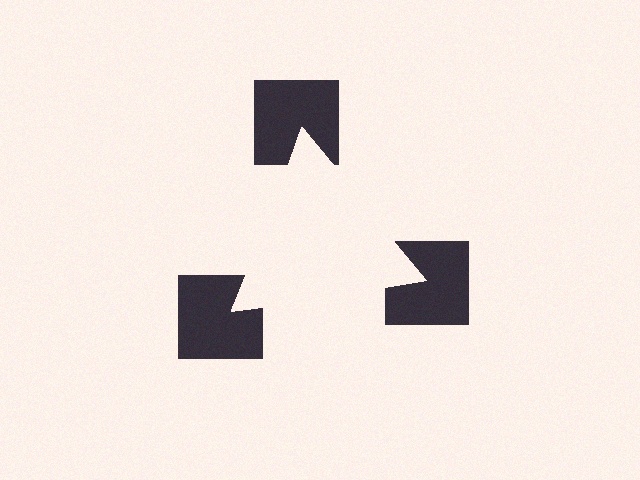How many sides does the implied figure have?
3 sides.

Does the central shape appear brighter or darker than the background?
It typically appears slightly brighter than the background, even though no actual brightness change is drawn.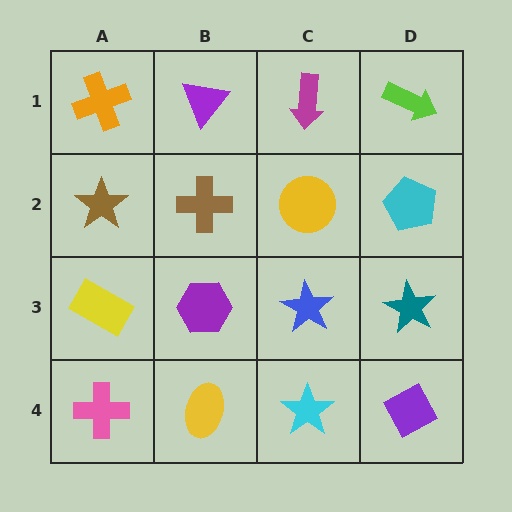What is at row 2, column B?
A brown cross.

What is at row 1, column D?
A lime arrow.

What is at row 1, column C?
A magenta arrow.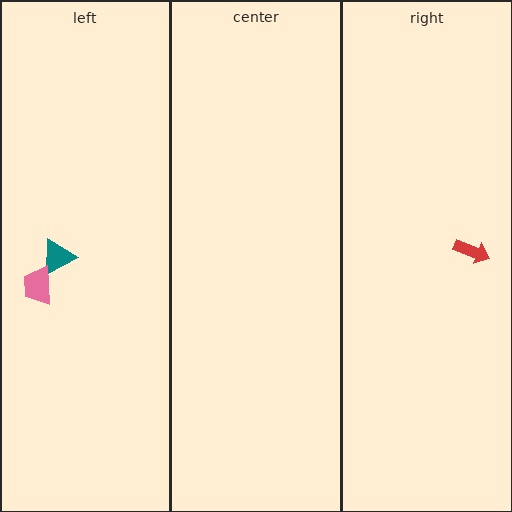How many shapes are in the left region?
2.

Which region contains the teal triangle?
The left region.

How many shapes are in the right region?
1.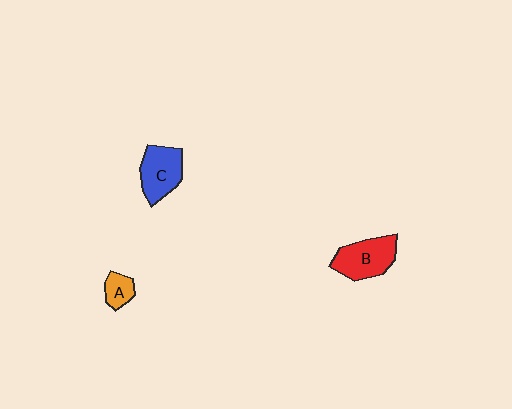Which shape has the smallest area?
Shape A (orange).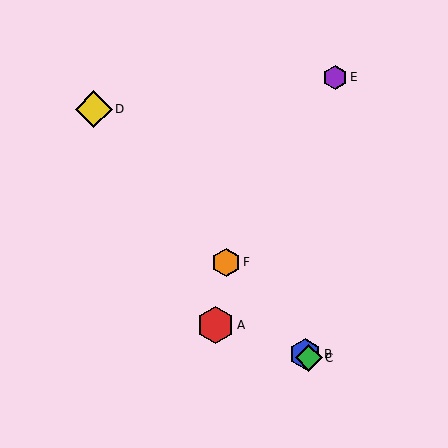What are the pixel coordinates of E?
Object E is at (335, 77).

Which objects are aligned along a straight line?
Objects B, C, D, F are aligned along a straight line.